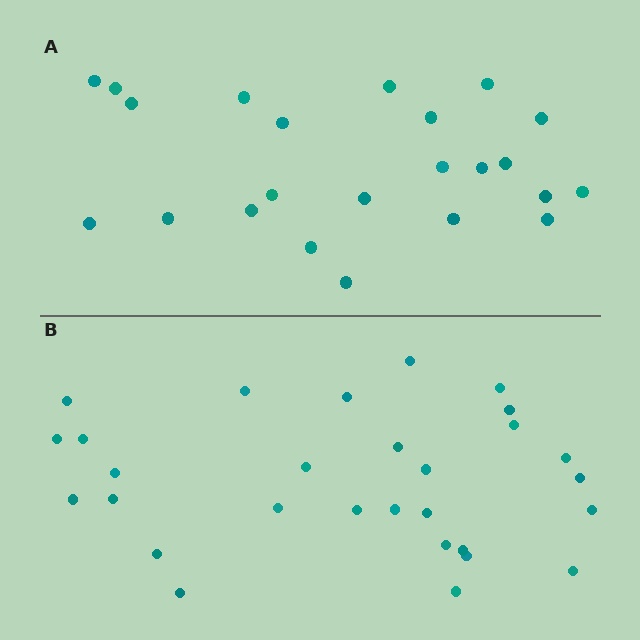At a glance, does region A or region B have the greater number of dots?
Region B (the bottom region) has more dots.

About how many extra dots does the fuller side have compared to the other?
Region B has about 6 more dots than region A.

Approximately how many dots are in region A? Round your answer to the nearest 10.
About 20 dots. (The exact count is 23, which rounds to 20.)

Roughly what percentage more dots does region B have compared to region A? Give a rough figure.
About 25% more.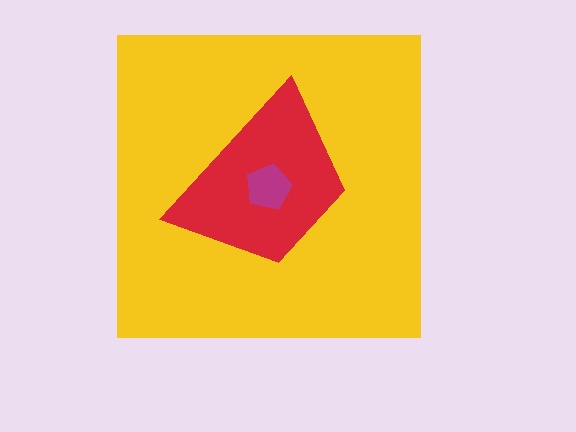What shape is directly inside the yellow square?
The red trapezoid.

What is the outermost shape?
The yellow square.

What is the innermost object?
The magenta pentagon.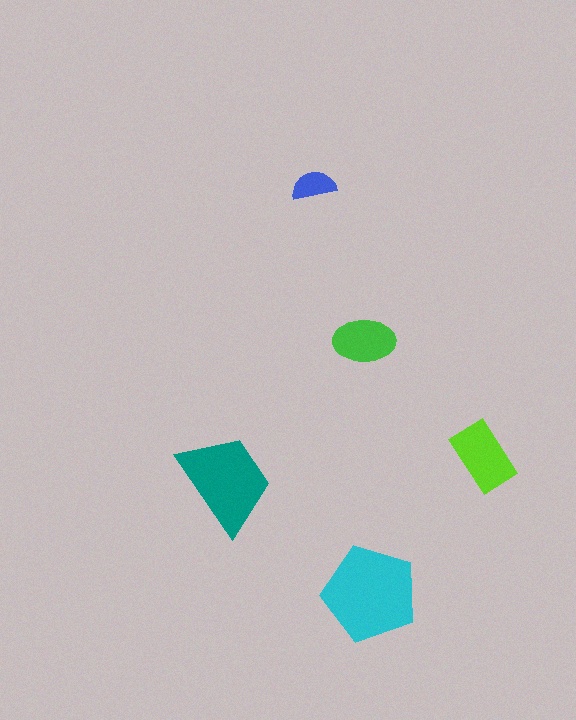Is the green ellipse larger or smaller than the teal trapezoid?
Smaller.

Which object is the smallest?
The blue semicircle.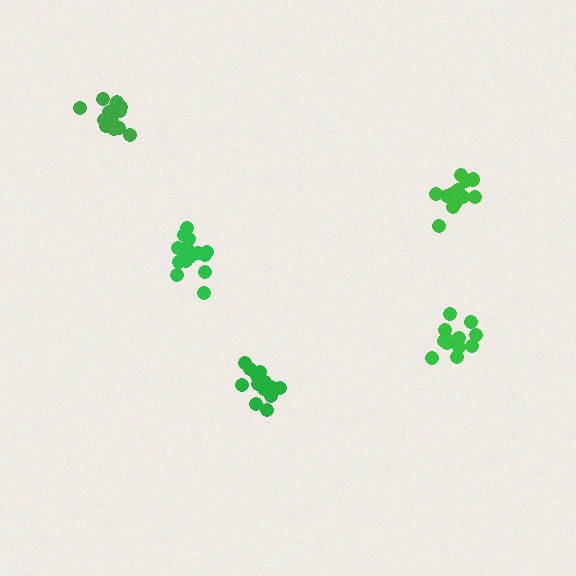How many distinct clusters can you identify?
There are 5 distinct clusters.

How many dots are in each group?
Group 1: 14 dots, Group 2: 13 dots, Group 3: 15 dots, Group 4: 14 dots, Group 5: 13 dots (69 total).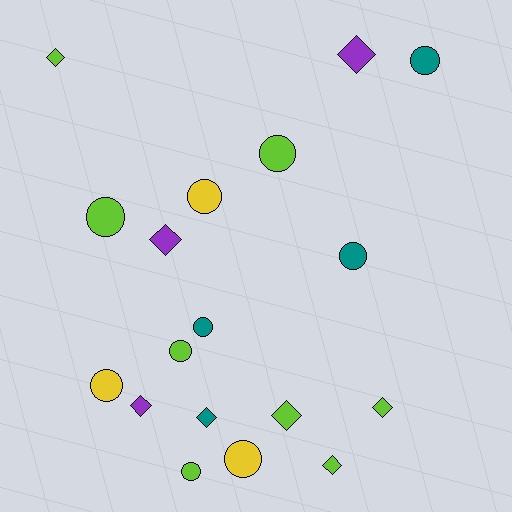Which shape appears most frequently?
Circle, with 10 objects.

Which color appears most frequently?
Lime, with 8 objects.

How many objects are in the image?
There are 18 objects.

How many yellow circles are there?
There are 3 yellow circles.